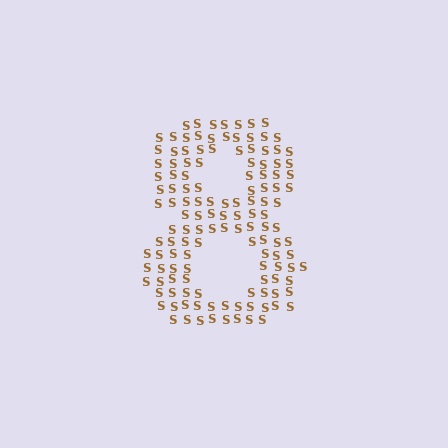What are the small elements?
The small elements are letter S's.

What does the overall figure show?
The overall figure shows the digit 8.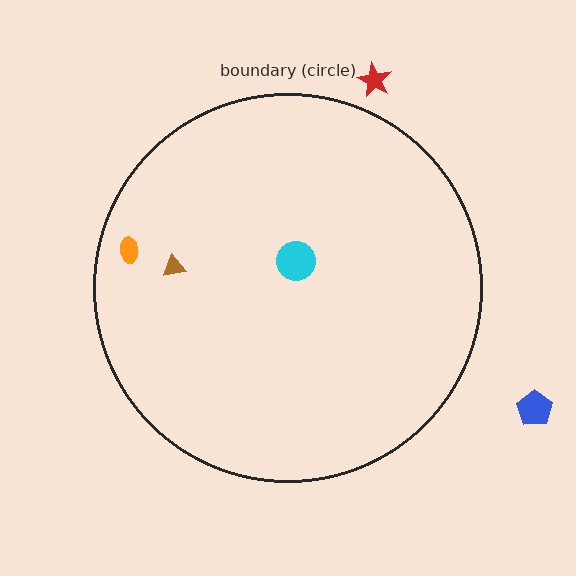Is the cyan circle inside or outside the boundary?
Inside.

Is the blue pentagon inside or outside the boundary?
Outside.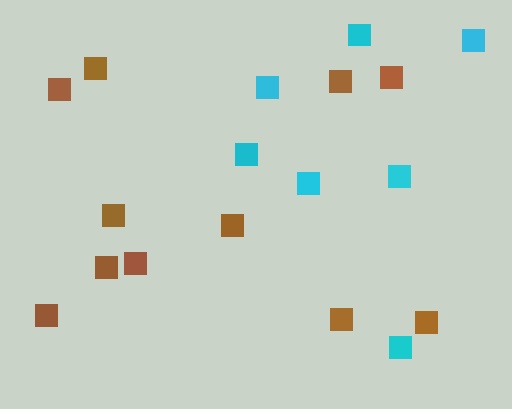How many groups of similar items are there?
There are 2 groups: one group of cyan squares (7) and one group of brown squares (11).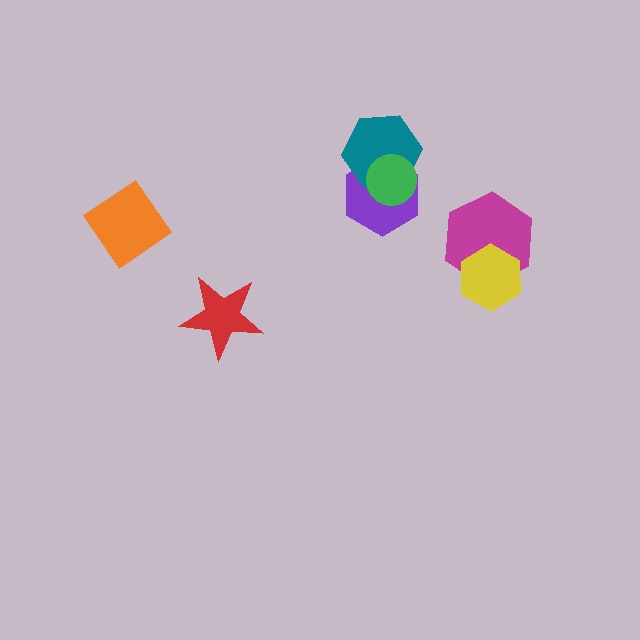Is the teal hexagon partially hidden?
Yes, it is partially covered by another shape.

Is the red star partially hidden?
No, no other shape covers it.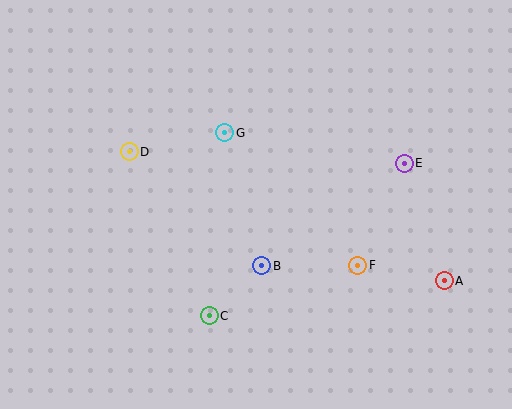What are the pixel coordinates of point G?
Point G is at (225, 133).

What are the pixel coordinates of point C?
Point C is at (209, 316).